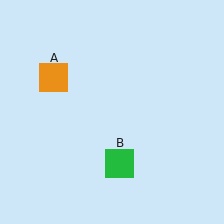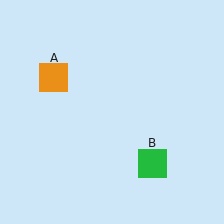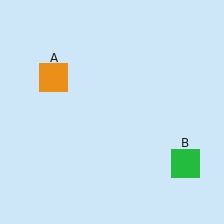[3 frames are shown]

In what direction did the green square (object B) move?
The green square (object B) moved right.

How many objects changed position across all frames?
1 object changed position: green square (object B).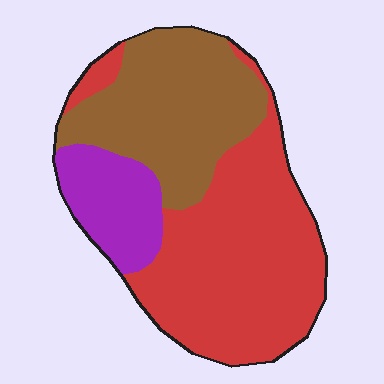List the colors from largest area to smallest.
From largest to smallest: red, brown, purple.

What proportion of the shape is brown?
Brown covers 34% of the shape.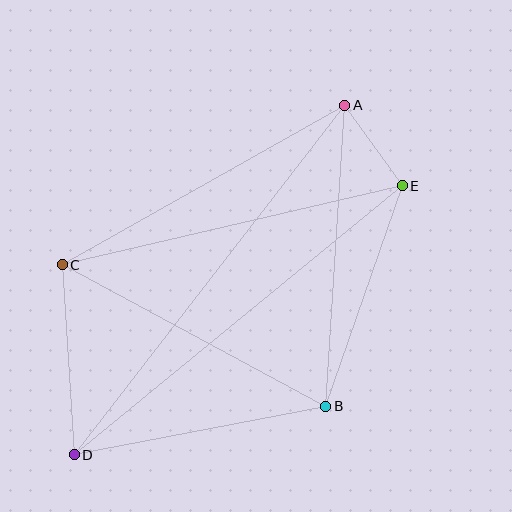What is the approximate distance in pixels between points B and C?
The distance between B and C is approximately 299 pixels.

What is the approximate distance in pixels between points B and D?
The distance between B and D is approximately 256 pixels.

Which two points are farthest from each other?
Points A and D are farthest from each other.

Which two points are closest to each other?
Points A and E are closest to each other.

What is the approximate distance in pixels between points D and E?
The distance between D and E is approximately 425 pixels.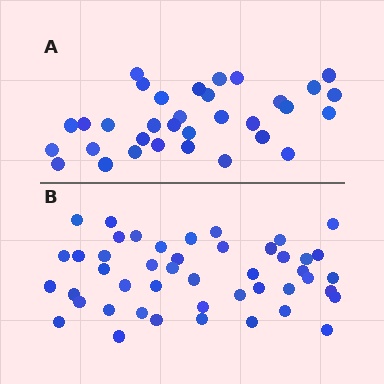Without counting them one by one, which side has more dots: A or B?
Region B (the bottom region) has more dots.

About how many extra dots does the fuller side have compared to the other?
Region B has approximately 15 more dots than region A.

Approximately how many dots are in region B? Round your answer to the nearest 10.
About 50 dots. (The exact count is 46, which rounds to 50.)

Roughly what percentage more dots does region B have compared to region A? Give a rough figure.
About 40% more.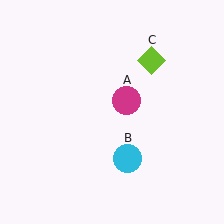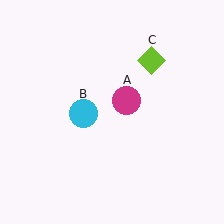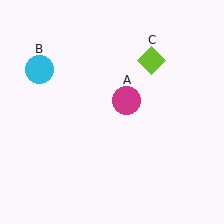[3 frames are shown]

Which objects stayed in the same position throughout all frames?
Magenta circle (object A) and lime diamond (object C) remained stationary.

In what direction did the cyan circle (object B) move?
The cyan circle (object B) moved up and to the left.